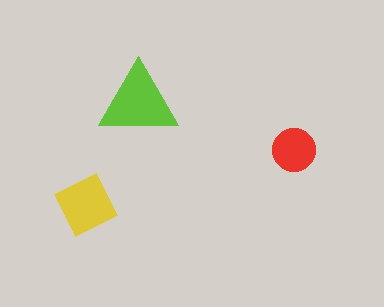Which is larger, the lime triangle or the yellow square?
The lime triangle.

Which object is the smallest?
The red circle.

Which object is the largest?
The lime triangle.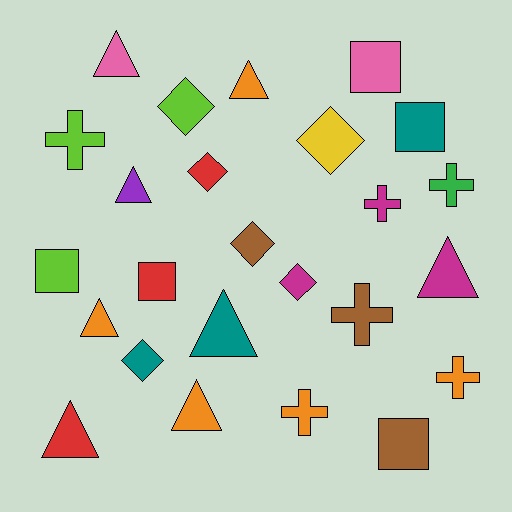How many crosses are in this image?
There are 6 crosses.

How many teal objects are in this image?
There are 3 teal objects.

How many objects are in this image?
There are 25 objects.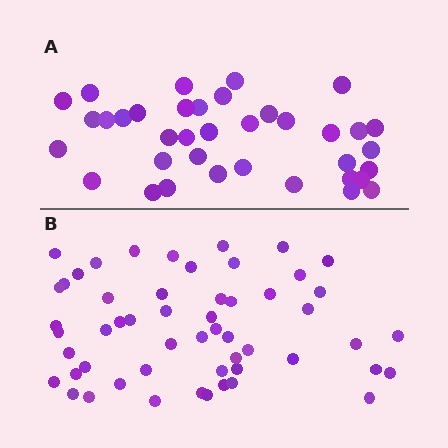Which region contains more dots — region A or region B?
Region B (the bottom region) has more dots.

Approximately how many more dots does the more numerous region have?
Region B has approximately 15 more dots than region A.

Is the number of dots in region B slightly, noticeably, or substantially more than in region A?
Region B has substantially more. The ratio is roughly 1.5 to 1.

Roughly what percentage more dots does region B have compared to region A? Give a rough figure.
About 45% more.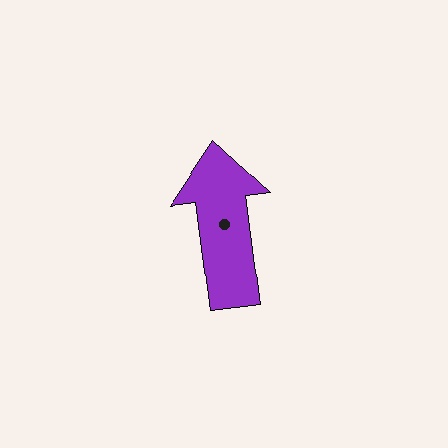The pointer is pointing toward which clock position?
Roughly 12 o'clock.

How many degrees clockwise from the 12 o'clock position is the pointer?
Approximately 353 degrees.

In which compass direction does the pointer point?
North.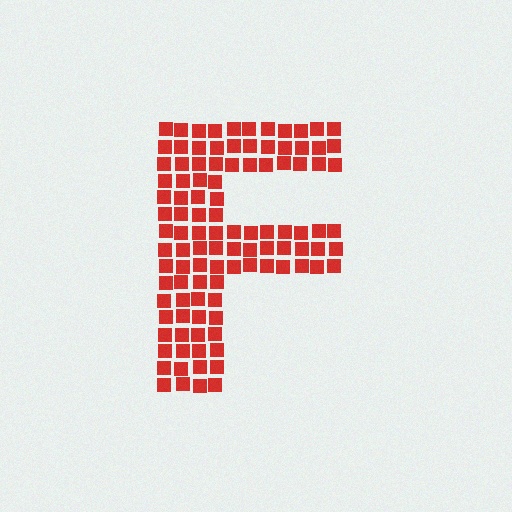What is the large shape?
The large shape is the letter F.